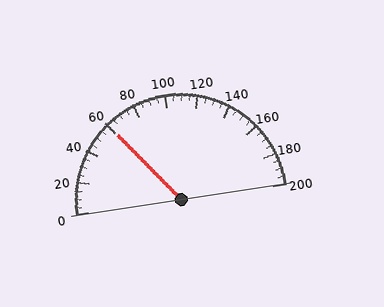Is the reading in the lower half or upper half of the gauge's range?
The reading is in the lower half of the range (0 to 200).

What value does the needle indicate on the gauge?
The needle indicates approximately 60.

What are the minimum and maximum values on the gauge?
The gauge ranges from 0 to 200.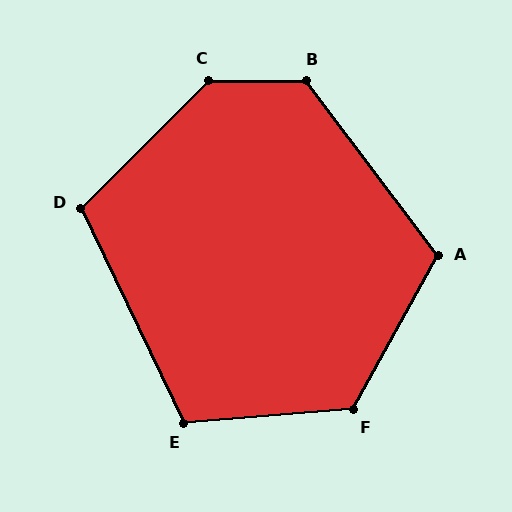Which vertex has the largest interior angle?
C, at approximately 135 degrees.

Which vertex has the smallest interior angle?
D, at approximately 109 degrees.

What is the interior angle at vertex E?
Approximately 111 degrees (obtuse).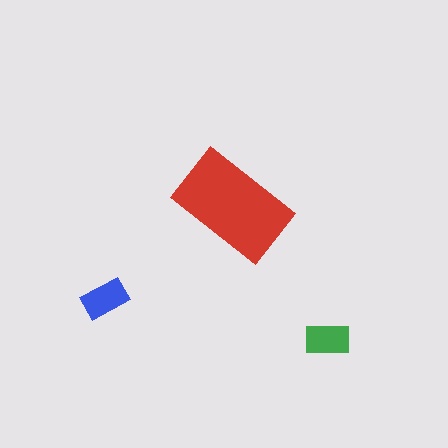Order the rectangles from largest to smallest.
the red one, the blue one, the green one.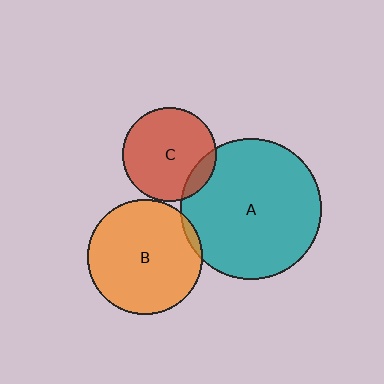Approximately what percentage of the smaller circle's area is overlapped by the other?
Approximately 10%.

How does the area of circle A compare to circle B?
Approximately 1.5 times.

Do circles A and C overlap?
Yes.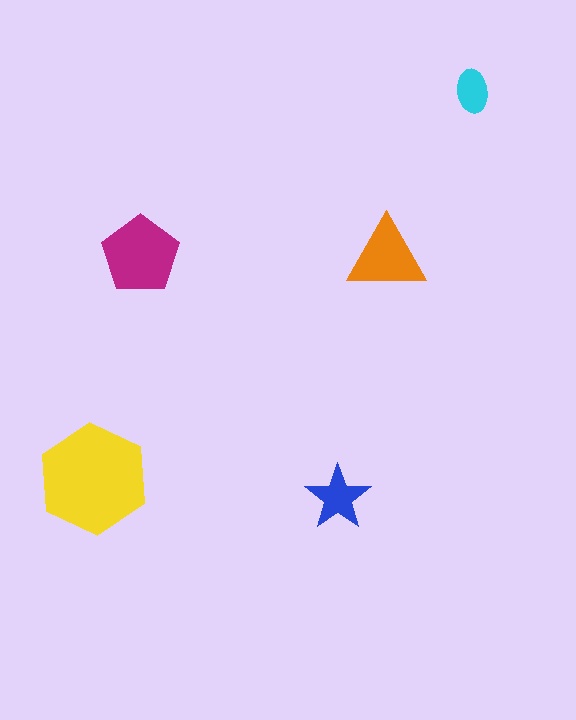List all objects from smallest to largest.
The cyan ellipse, the blue star, the orange triangle, the magenta pentagon, the yellow hexagon.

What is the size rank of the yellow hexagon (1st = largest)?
1st.